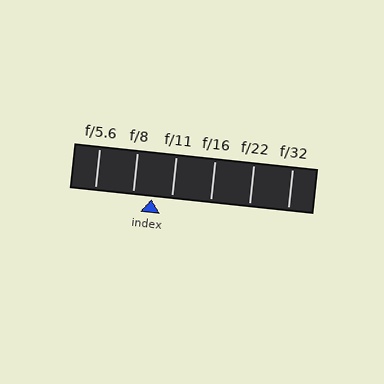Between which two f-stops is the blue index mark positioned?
The index mark is between f/8 and f/11.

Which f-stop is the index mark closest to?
The index mark is closest to f/8.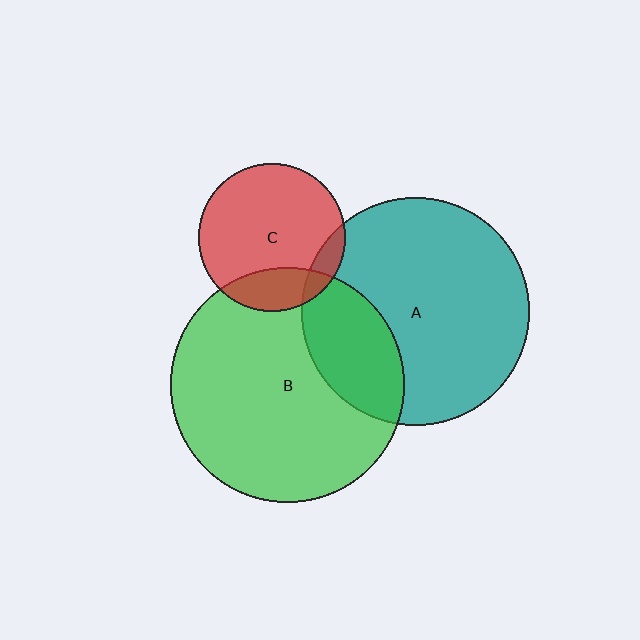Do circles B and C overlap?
Yes.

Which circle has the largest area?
Circle B (green).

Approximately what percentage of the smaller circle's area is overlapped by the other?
Approximately 20%.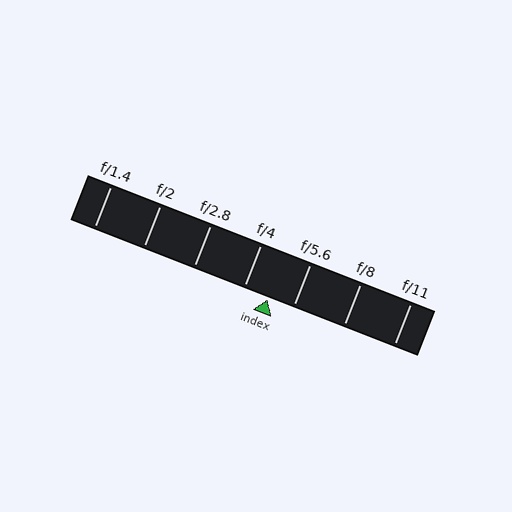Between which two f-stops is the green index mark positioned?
The index mark is between f/4 and f/5.6.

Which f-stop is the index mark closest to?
The index mark is closest to f/4.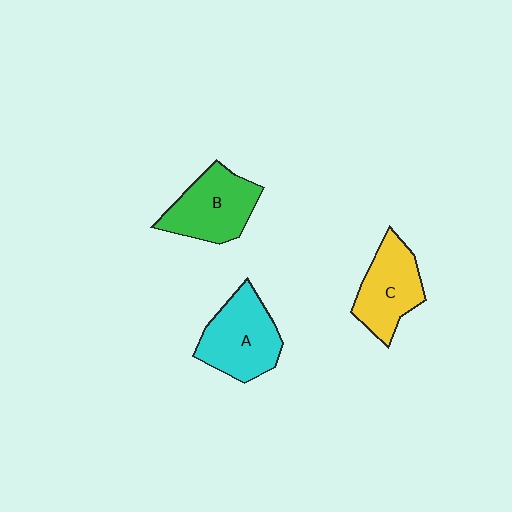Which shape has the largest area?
Shape A (cyan).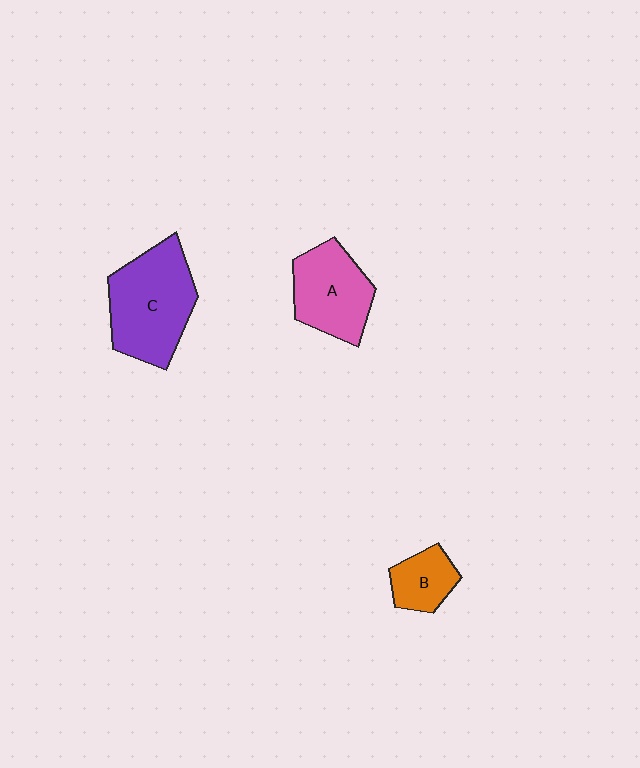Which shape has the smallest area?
Shape B (orange).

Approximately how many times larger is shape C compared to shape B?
Approximately 2.5 times.